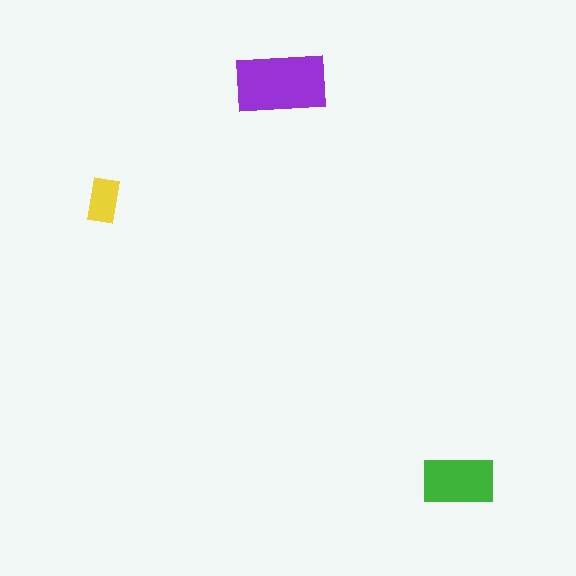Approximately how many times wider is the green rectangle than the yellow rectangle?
About 1.5 times wider.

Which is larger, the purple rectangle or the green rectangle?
The purple one.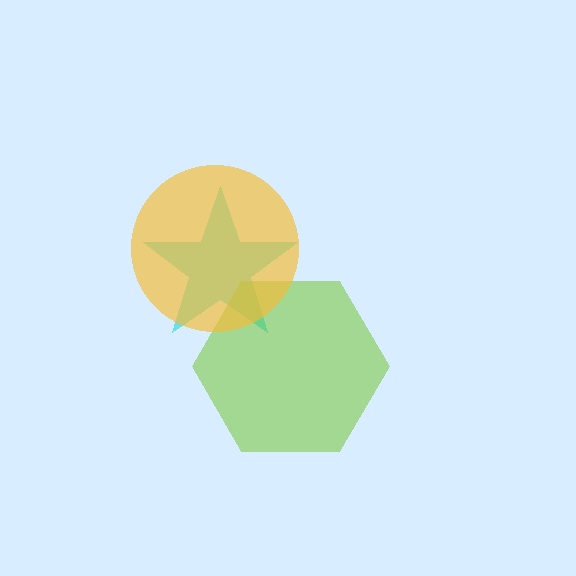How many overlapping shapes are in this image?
There are 3 overlapping shapes in the image.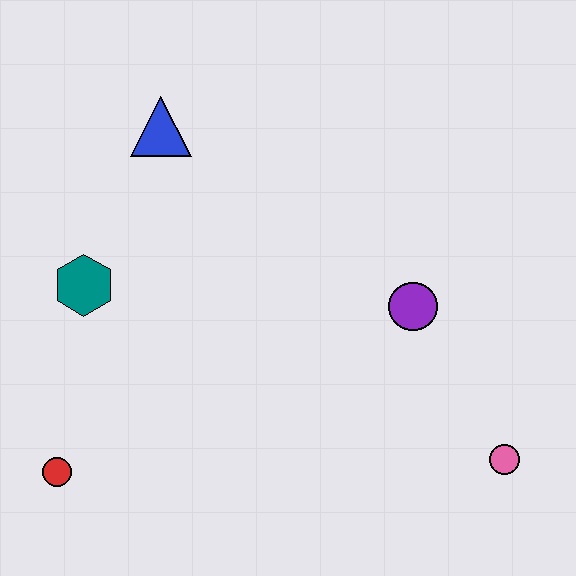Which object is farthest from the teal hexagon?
The pink circle is farthest from the teal hexagon.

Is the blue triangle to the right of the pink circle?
No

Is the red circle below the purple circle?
Yes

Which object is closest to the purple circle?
The pink circle is closest to the purple circle.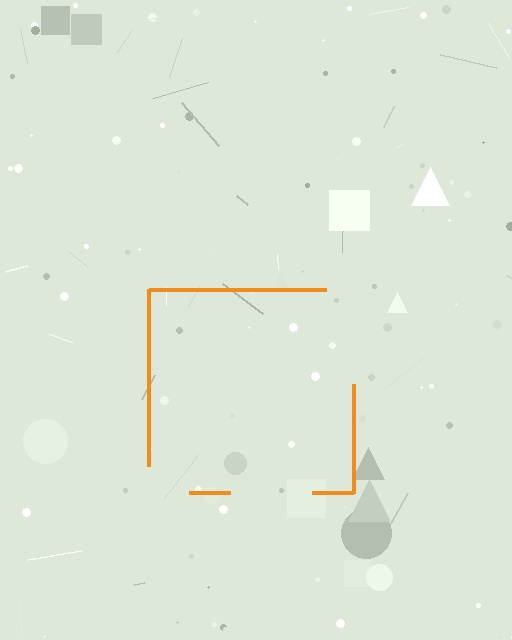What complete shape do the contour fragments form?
The contour fragments form a square.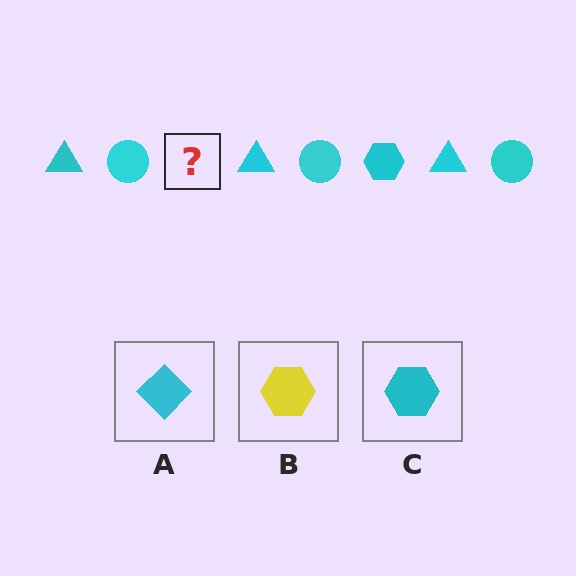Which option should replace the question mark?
Option C.